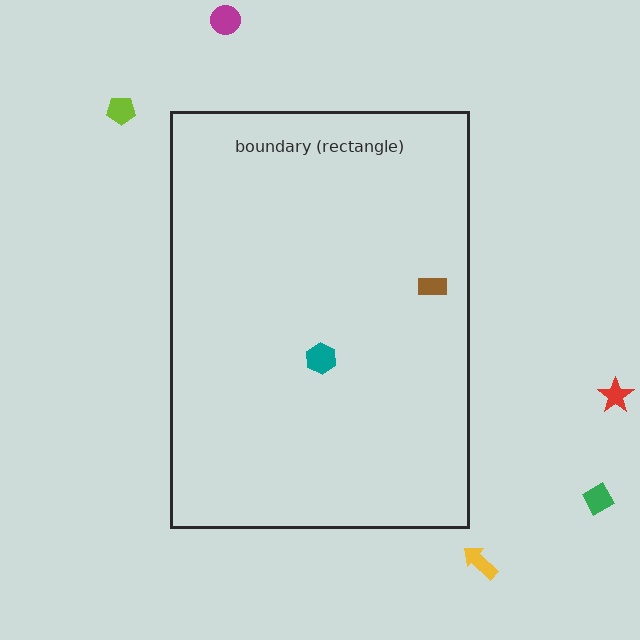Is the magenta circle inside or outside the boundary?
Outside.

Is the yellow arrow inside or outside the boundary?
Outside.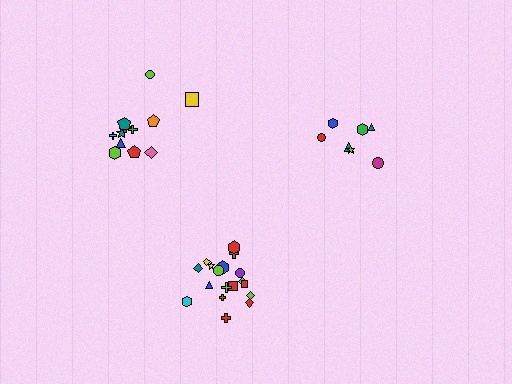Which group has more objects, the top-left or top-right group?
The top-left group.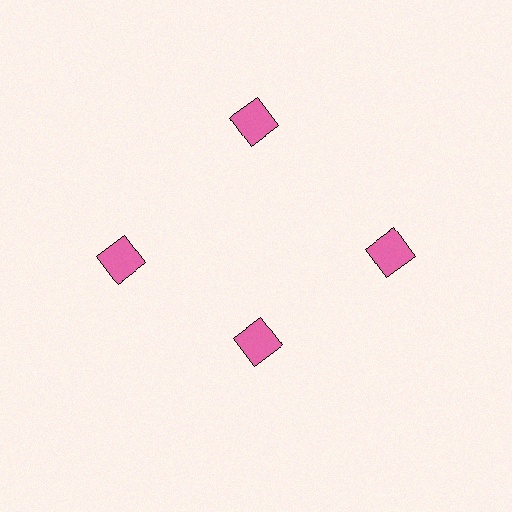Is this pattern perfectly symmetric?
No. The 4 pink squares are arranged in a ring, but one element near the 6 o'clock position is pulled inward toward the center, breaking the 4-fold rotational symmetry.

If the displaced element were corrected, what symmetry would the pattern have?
It would have 4-fold rotational symmetry — the pattern would map onto itself every 90 degrees.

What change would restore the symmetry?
The symmetry would be restored by moving it outward, back onto the ring so that all 4 squares sit at equal angles and equal distance from the center.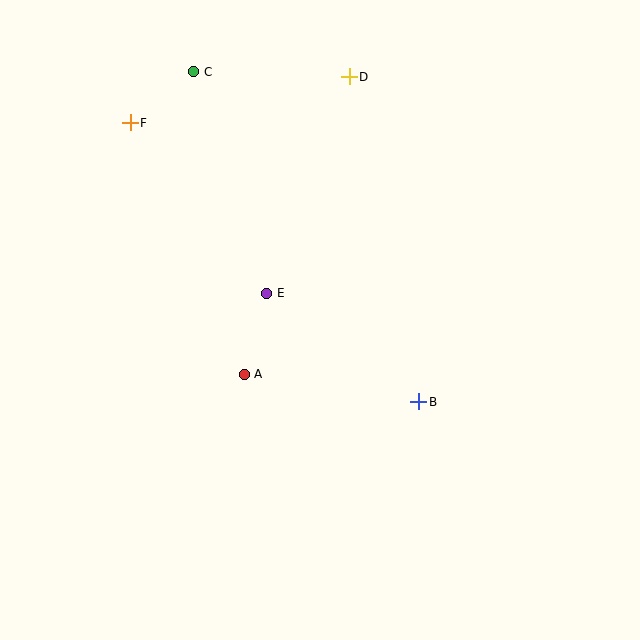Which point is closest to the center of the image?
Point E at (267, 293) is closest to the center.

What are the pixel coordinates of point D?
Point D is at (349, 77).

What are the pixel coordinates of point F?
Point F is at (130, 123).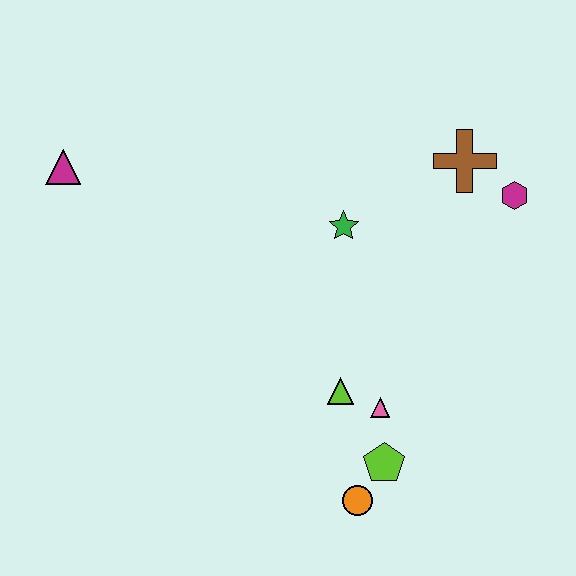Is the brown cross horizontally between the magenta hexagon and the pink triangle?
Yes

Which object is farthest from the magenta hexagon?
The magenta triangle is farthest from the magenta hexagon.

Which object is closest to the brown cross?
The magenta hexagon is closest to the brown cross.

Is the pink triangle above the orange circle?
Yes